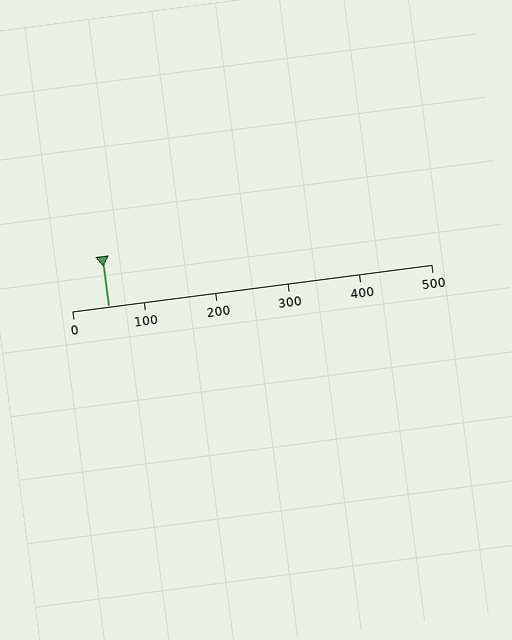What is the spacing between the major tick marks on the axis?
The major ticks are spaced 100 apart.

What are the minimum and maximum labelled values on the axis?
The axis runs from 0 to 500.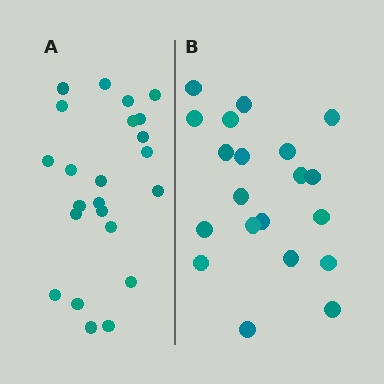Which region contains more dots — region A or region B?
Region A (the left region) has more dots.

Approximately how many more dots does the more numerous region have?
Region A has just a few more — roughly 2 or 3 more dots than region B.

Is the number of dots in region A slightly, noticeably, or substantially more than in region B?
Region A has only slightly more — the two regions are fairly close. The ratio is roughly 1.1 to 1.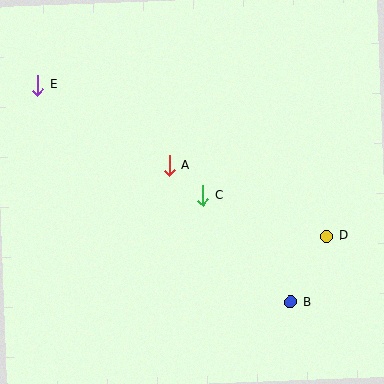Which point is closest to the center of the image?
Point C at (203, 195) is closest to the center.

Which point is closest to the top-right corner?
Point D is closest to the top-right corner.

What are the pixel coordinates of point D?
Point D is at (326, 236).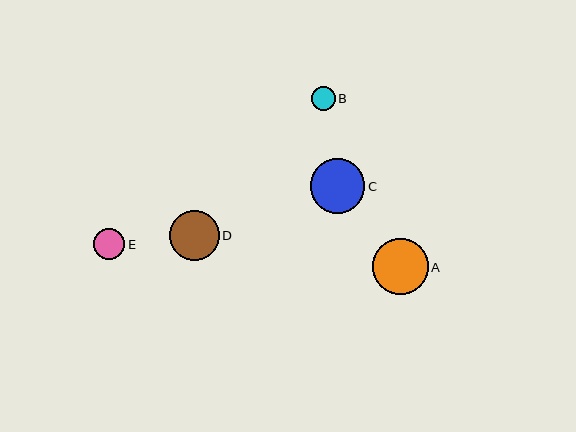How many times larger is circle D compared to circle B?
Circle D is approximately 2.1 times the size of circle B.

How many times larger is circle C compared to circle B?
Circle C is approximately 2.3 times the size of circle B.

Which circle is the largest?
Circle A is the largest with a size of approximately 55 pixels.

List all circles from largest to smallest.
From largest to smallest: A, C, D, E, B.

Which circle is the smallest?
Circle B is the smallest with a size of approximately 24 pixels.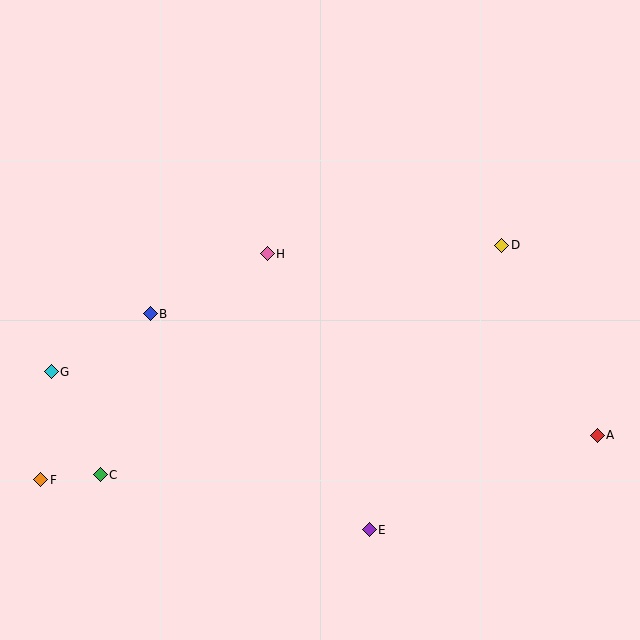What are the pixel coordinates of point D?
Point D is at (502, 245).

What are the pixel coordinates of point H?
Point H is at (267, 254).